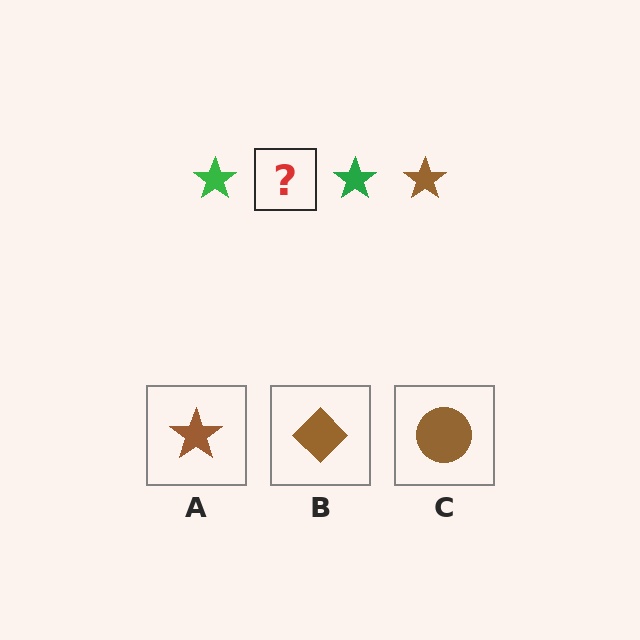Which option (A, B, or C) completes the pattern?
A.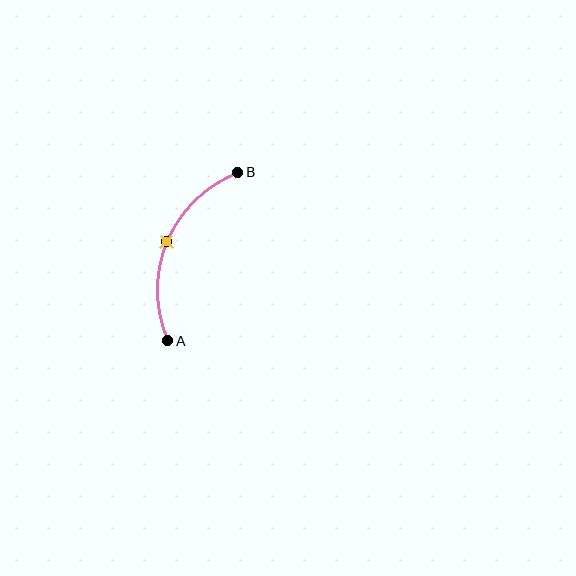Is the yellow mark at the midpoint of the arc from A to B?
Yes. The yellow mark lies on the arc at equal arc-length from both A and B — it is the arc midpoint.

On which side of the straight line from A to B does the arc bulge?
The arc bulges to the left of the straight line connecting A and B.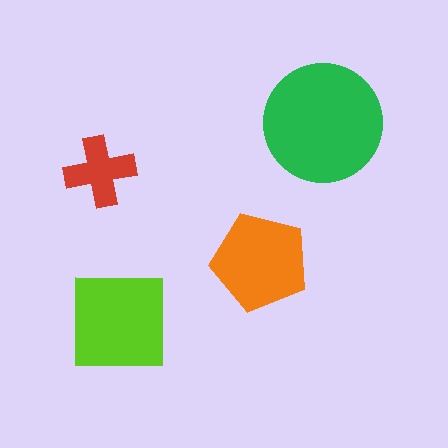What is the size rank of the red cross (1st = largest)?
4th.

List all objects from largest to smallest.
The green circle, the lime square, the orange pentagon, the red cross.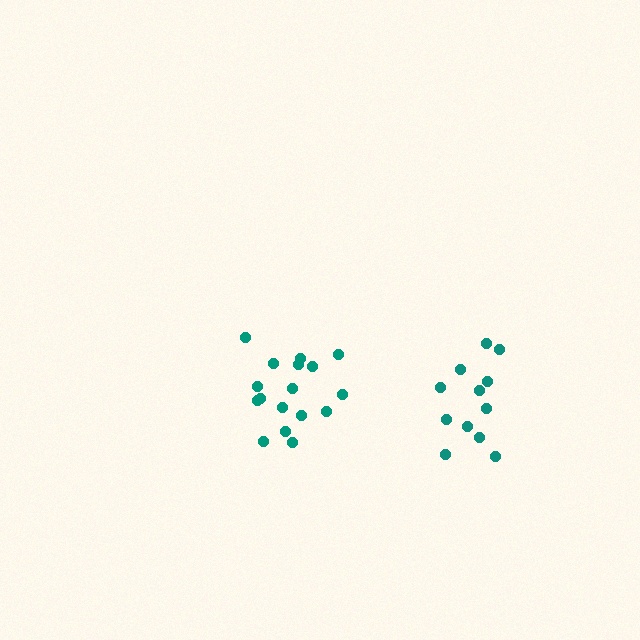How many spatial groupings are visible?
There are 2 spatial groupings.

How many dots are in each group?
Group 1: 12 dots, Group 2: 17 dots (29 total).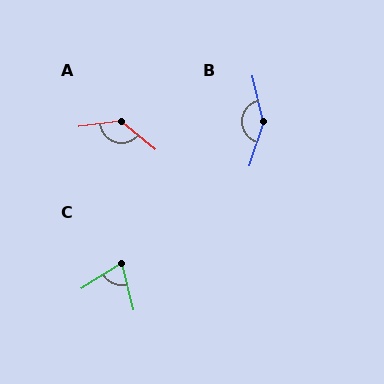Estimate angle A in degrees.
Approximately 134 degrees.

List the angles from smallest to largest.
C (72°), A (134°), B (149°).